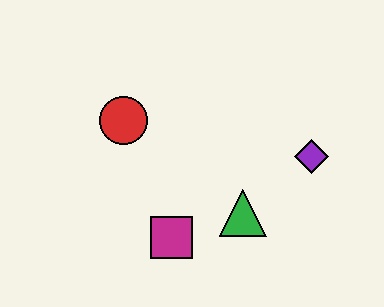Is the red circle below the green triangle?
No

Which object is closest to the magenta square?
The green triangle is closest to the magenta square.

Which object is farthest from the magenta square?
The purple diamond is farthest from the magenta square.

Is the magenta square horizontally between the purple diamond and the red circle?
Yes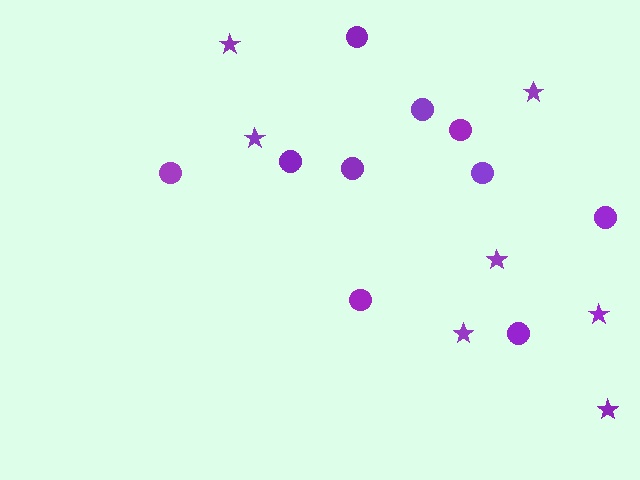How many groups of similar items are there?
There are 2 groups: one group of stars (7) and one group of circles (10).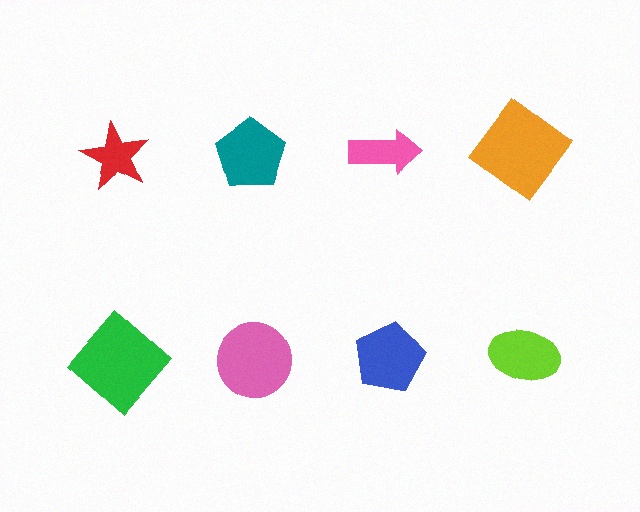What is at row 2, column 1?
A green diamond.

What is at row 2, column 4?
A lime ellipse.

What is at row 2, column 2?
A pink circle.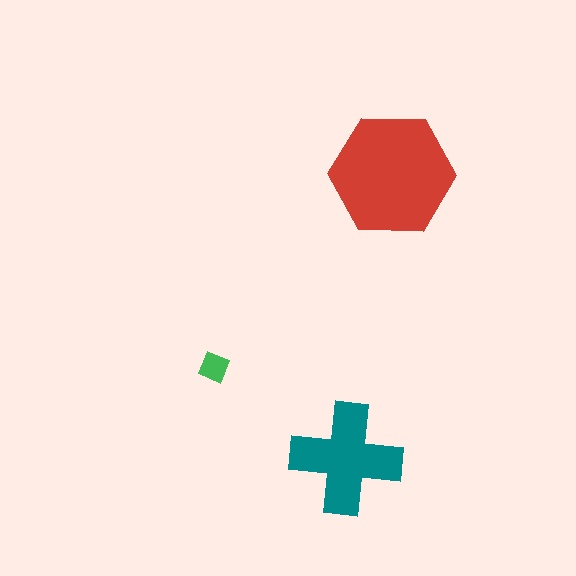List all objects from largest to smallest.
The red hexagon, the teal cross, the green diamond.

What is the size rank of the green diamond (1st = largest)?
3rd.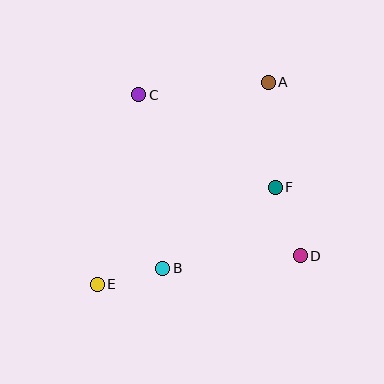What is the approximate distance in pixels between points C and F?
The distance between C and F is approximately 165 pixels.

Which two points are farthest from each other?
Points A and E are farthest from each other.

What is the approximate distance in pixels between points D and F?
The distance between D and F is approximately 73 pixels.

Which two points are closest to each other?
Points B and E are closest to each other.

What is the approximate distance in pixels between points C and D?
The distance between C and D is approximately 228 pixels.